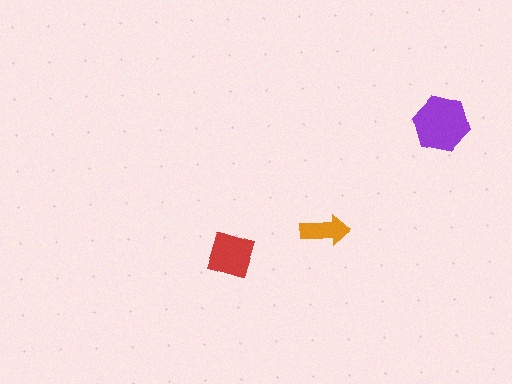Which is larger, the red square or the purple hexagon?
The purple hexagon.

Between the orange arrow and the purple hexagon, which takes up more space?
The purple hexagon.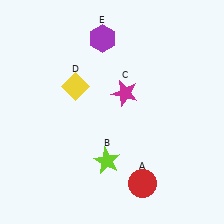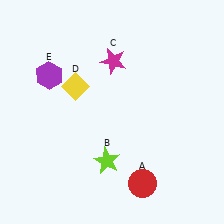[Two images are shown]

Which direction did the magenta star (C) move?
The magenta star (C) moved up.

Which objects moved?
The objects that moved are: the magenta star (C), the purple hexagon (E).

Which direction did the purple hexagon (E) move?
The purple hexagon (E) moved left.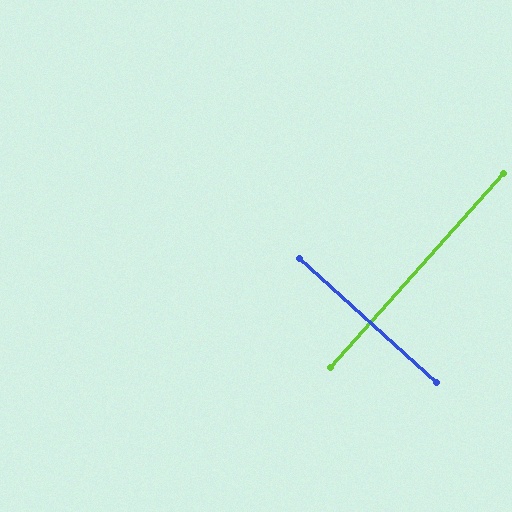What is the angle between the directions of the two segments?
Approximately 90 degrees.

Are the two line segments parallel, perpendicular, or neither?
Perpendicular — they meet at approximately 90°.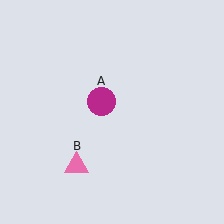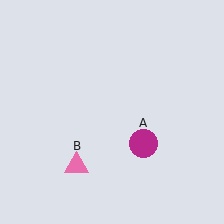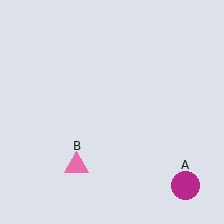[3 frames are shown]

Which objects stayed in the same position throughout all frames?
Pink triangle (object B) remained stationary.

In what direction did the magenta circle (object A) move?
The magenta circle (object A) moved down and to the right.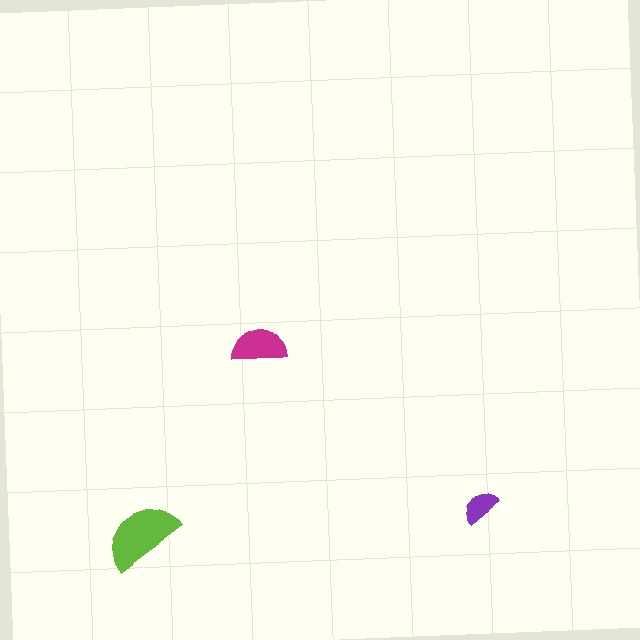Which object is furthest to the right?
The purple semicircle is rightmost.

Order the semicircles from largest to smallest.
the lime one, the magenta one, the purple one.